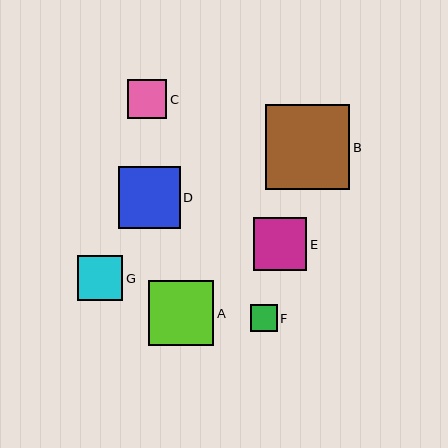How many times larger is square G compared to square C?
Square G is approximately 1.2 times the size of square C.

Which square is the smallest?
Square F is the smallest with a size of approximately 27 pixels.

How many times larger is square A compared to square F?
Square A is approximately 2.4 times the size of square F.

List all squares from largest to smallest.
From largest to smallest: B, A, D, E, G, C, F.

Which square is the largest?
Square B is the largest with a size of approximately 84 pixels.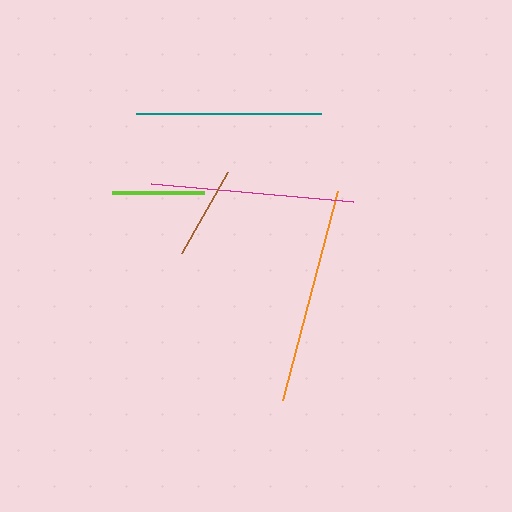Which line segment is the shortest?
The lime line is the shortest at approximately 92 pixels.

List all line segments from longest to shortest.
From longest to shortest: orange, magenta, teal, brown, lime.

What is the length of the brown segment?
The brown segment is approximately 93 pixels long.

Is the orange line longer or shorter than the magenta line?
The orange line is longer than the magenta line.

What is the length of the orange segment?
The orange segment is approximately 215 pixels long.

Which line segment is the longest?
The orange line is the longest at approximately 215 pixels.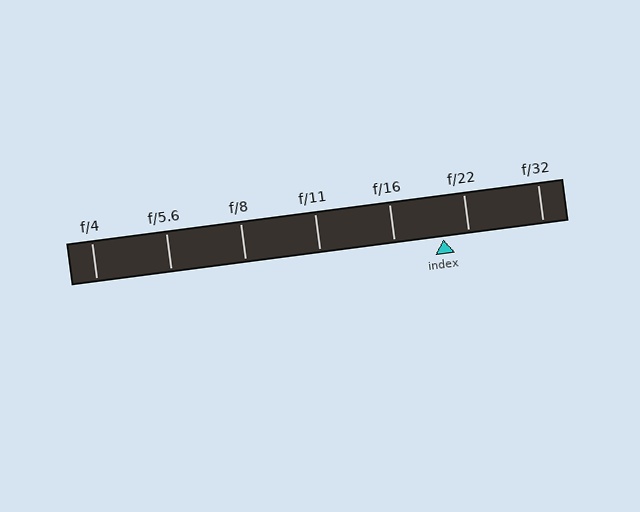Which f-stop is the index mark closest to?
The index mark is closest to f/22.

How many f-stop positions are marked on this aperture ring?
There are 7 f-stop positions marked.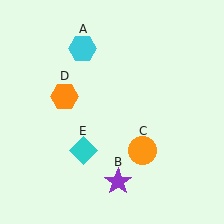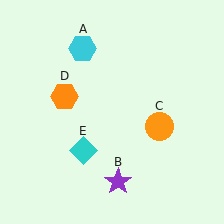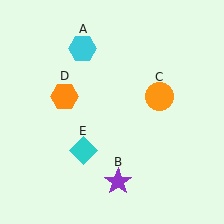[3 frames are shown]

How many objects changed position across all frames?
1 object changed position: orange circle (object C).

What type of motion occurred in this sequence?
The orange circle (object C) rotated counterclockwise around the center of the scene.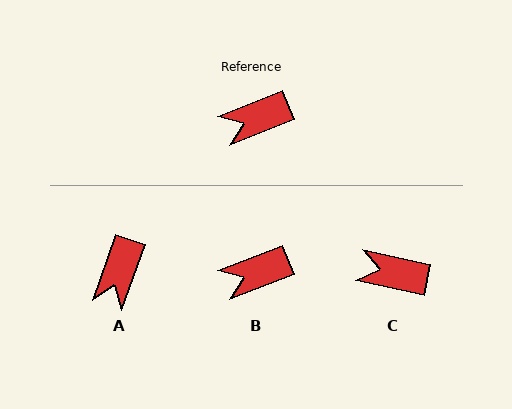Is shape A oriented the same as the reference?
No, it is off by about 49 degrees.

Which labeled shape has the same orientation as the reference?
B.